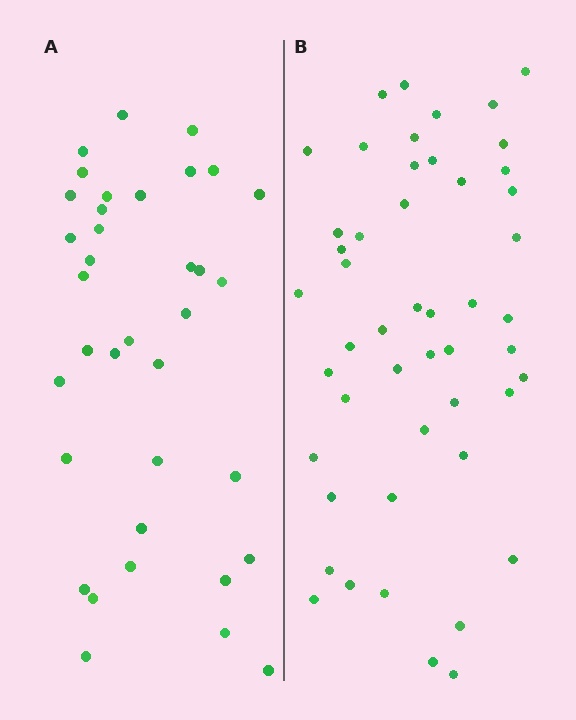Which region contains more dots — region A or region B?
Region B (the right region) has more dots.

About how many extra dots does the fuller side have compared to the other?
Region B has approximately 15 more dots than region A.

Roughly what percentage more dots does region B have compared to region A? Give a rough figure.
About 35% more.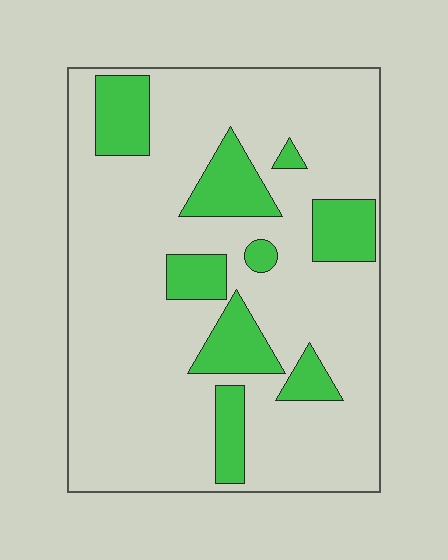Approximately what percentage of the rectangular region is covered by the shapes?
Approximately 20%.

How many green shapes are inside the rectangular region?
9.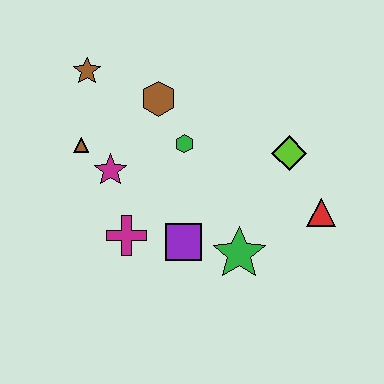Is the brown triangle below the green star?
No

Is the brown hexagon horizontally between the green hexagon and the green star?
No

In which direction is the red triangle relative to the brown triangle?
The red triangle is to the right of the brown triangle.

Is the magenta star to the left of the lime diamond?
Yes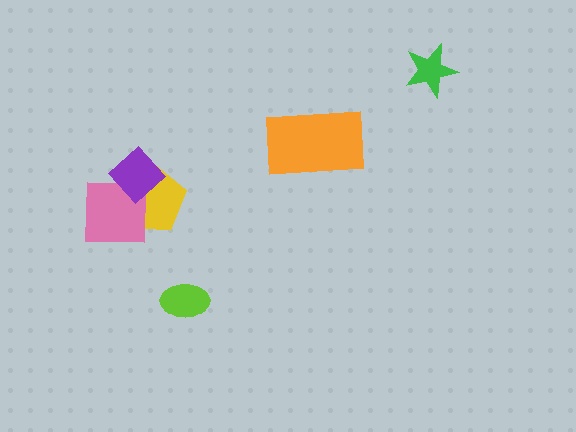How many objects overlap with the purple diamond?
2 objects overlap with the purple diamond.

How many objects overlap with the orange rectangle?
0 objects overlap with the orange rectangle.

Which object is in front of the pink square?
The purple diamond is in front of the pink square.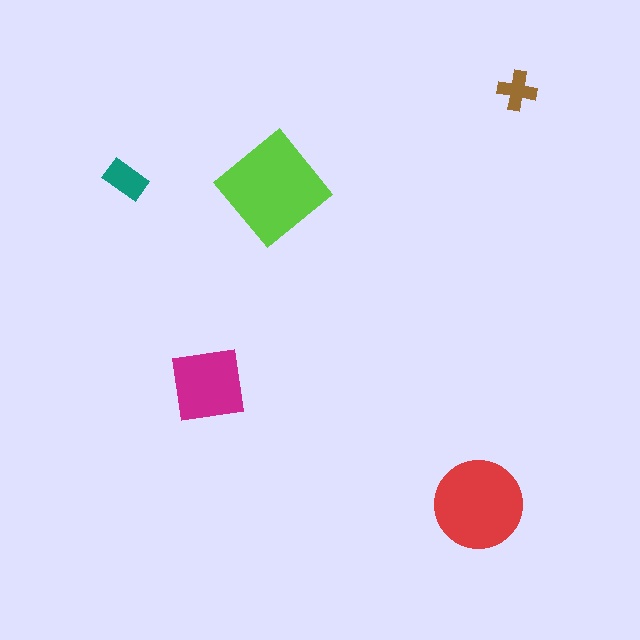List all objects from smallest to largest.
The brown cross, the teal rectangle, the magenta square, the red circle, the lime diamond.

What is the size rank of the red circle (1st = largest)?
2nd.